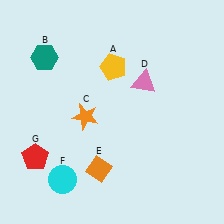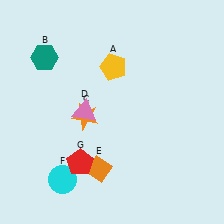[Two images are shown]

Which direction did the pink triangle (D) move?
The pink triangle (D) moved left.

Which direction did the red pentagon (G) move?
The red pentagon (G) moved right.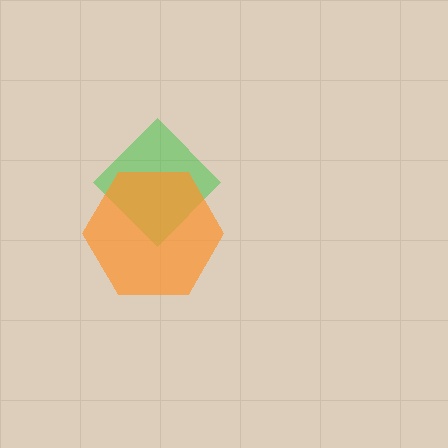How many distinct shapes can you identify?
There are 2 distinct shapes: a green diamond, an orange hexagon.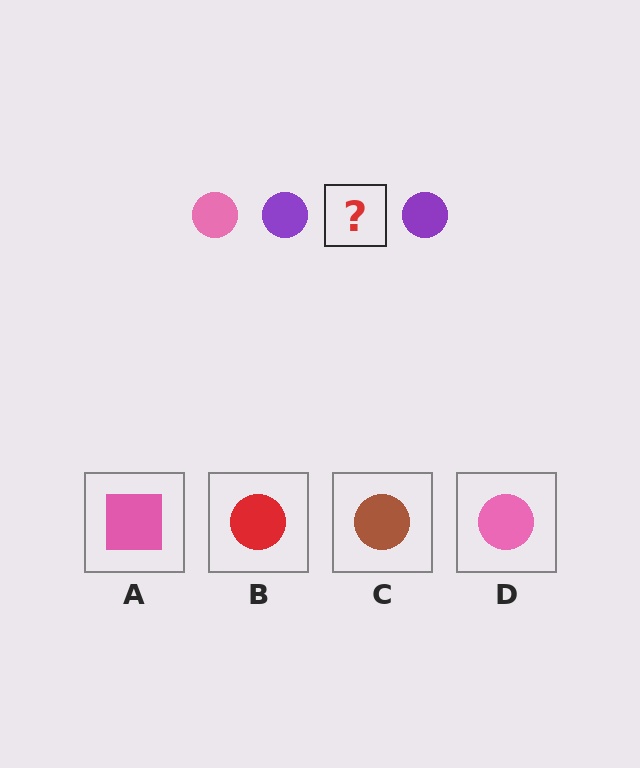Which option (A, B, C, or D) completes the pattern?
D.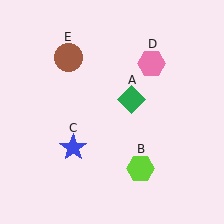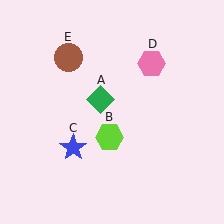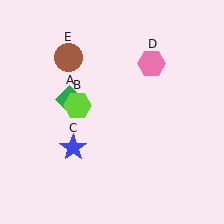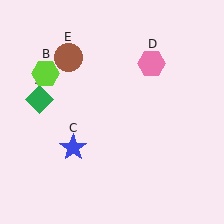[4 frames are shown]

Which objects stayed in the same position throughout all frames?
Blue star (object C) and pink hexagon (object D) and brown circle (object E) remained stationary.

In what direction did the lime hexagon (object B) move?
The lime hexagon (object B) moved up and to the left.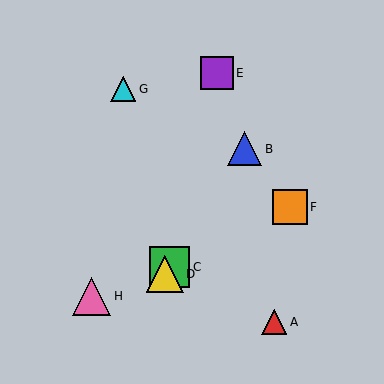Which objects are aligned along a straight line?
Objects B, C, D are aligned along a straight line.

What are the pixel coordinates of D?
Object D is at (165, 274).